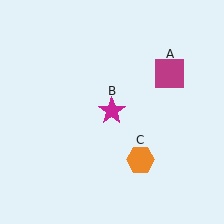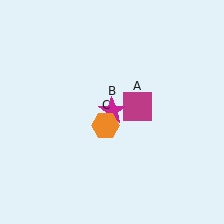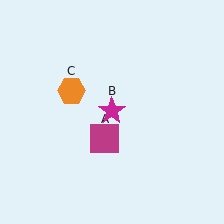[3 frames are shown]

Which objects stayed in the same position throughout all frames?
Magenta star (object B) remained stationary.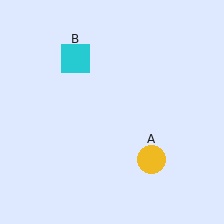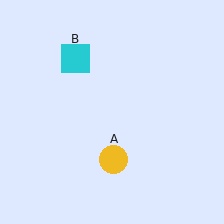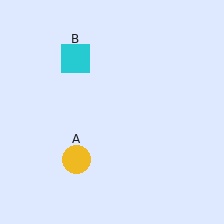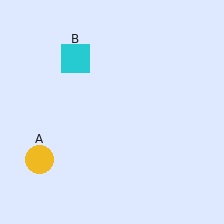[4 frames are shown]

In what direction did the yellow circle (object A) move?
The yellow circle (object A) moved left.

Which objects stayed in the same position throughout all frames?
Cyan square (object B) remained stationary.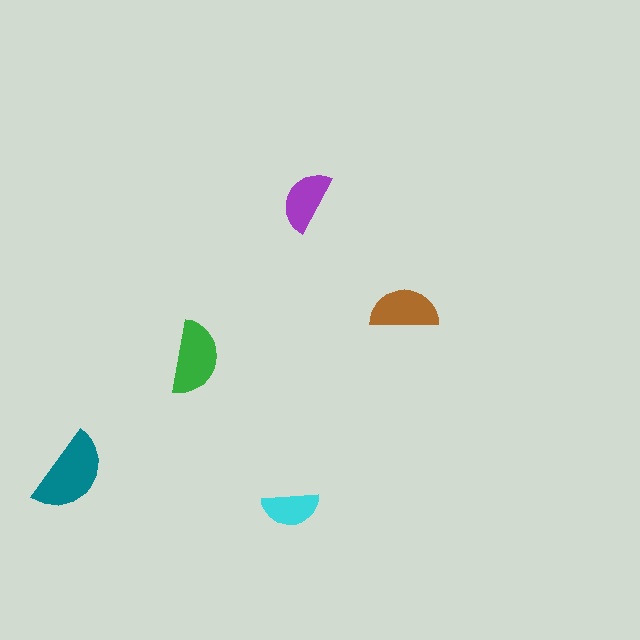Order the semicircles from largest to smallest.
the teal one, the green one, the brown one, the purple one, the cyan one.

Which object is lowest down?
The cyan semicircle is bottommost.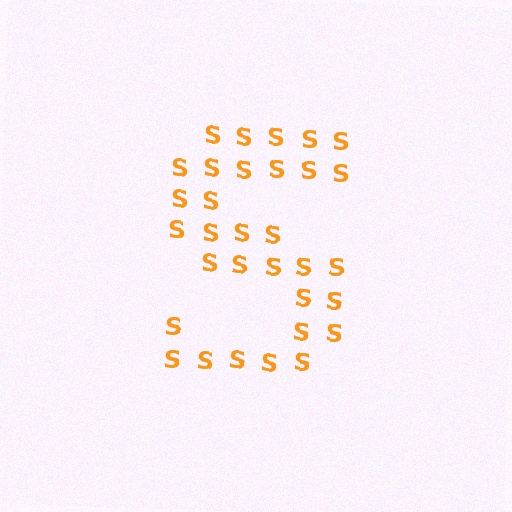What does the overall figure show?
The overall figure shows the letter S.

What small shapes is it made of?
It is made of small letter S's.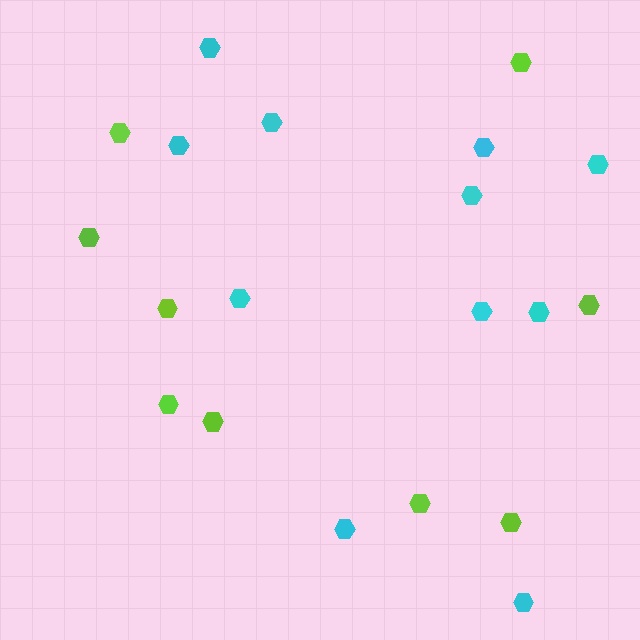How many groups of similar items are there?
There are 2 groups: one group of lime hexagons (9) and one group of cyan hexagons (11).